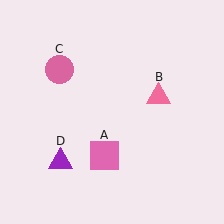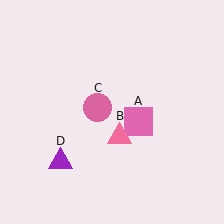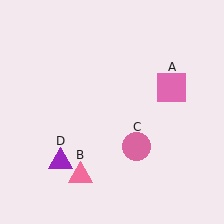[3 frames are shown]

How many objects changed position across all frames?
3 objects changed position: pink square (object A), pink triangle (object B), pink circle (object C).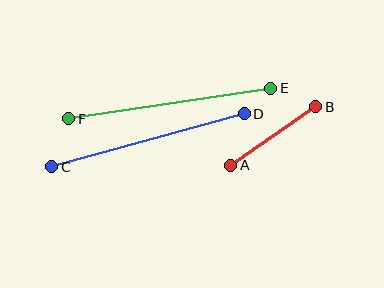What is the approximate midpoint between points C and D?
The midpoint is at approximately (148, 140) pixels.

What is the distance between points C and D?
The distance is approximately 199 pixels.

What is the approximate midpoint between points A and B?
The midpoint is at approximately (273, 136) pixels.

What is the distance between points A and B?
The distance is approximately 103 pixels.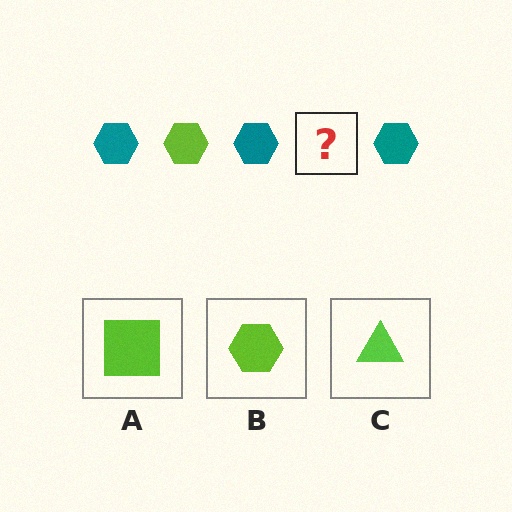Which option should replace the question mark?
Option B.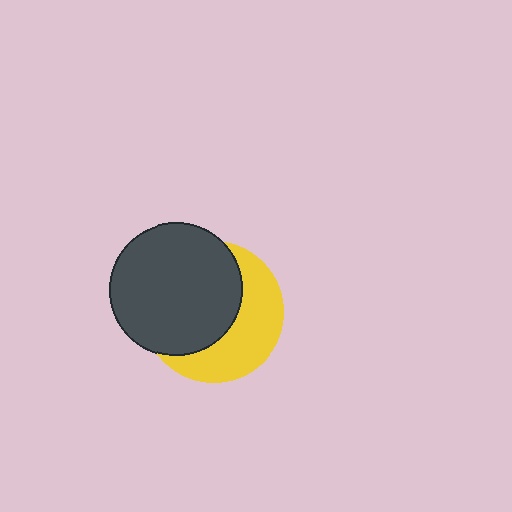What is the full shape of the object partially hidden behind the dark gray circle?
The partially hidden object is a yellow circle.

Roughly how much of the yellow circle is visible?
A small part of it is visible (roughly 43%).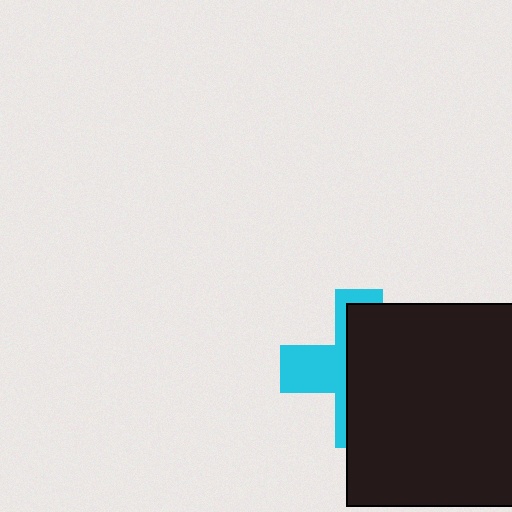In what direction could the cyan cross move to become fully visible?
The cyan cross could move left. That would shift it out from behind the black square entirely.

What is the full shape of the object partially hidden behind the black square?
The partially hidden object is a cyan cross.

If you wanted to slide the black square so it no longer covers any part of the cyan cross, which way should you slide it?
Slide it right — that is the most direct way to separate the two shapes.